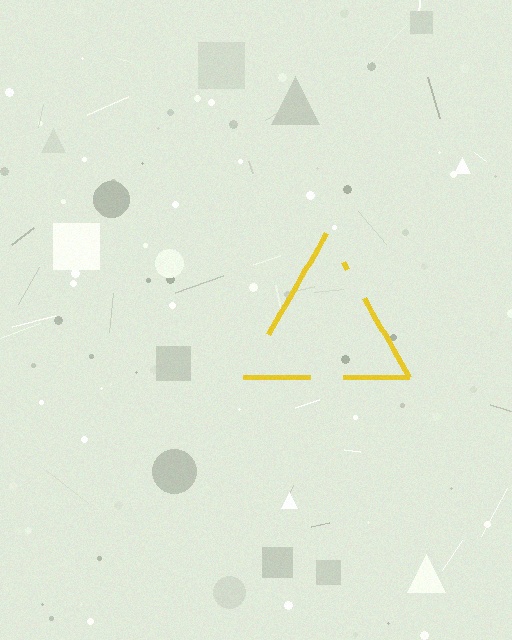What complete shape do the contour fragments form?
The contour fragments form a triangle.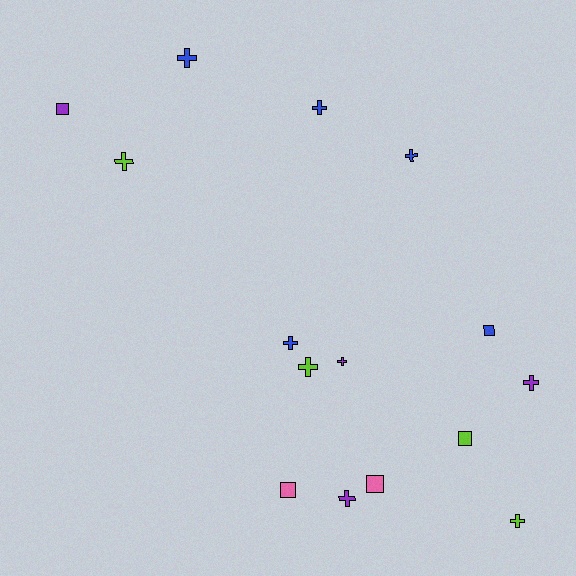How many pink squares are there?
There are 2 pink squares.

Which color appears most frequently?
Blue, with 5 objects.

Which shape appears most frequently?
Cross, with 10 objects.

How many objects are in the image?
There are 15 objects.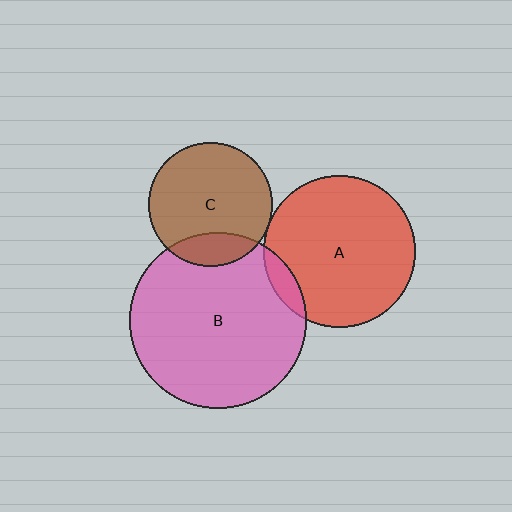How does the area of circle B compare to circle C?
Approximately 2.0 times.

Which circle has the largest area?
Circle B (pink).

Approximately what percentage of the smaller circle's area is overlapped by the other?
Approximately 20%.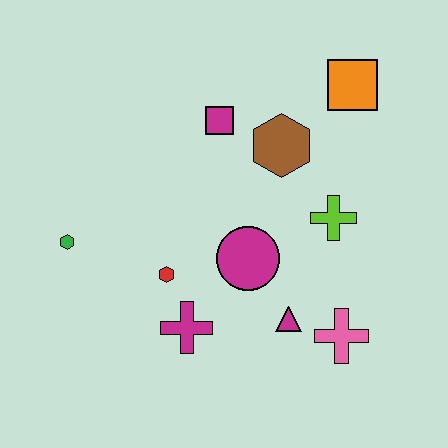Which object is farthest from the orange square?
The green hexagon is farthest from the orange square.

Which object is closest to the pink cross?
The magenta triangle is closest to the pink cross.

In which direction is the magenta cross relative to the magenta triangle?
The magenta cross is to the left of the magenta triangle.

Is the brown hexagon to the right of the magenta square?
Yes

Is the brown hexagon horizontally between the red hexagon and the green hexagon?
No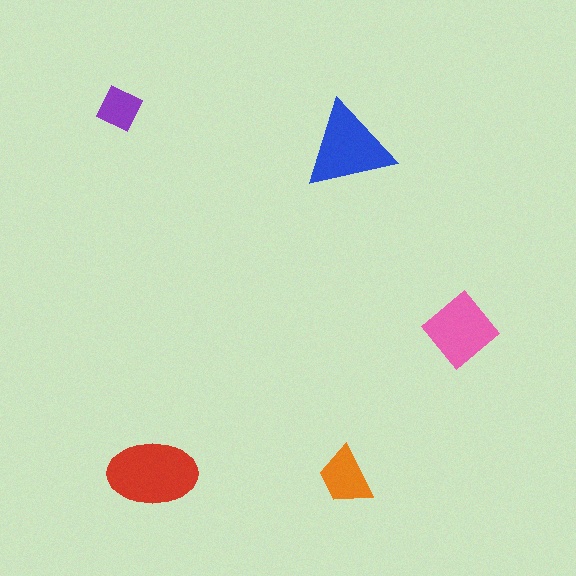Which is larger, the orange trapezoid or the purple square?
The orange trapezoid.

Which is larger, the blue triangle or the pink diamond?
The blue triangle.